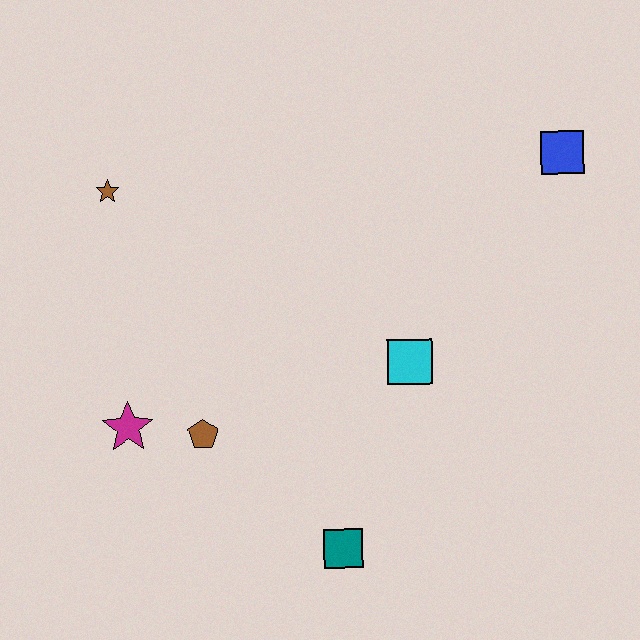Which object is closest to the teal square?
The brown pentagon is closest to the teal square.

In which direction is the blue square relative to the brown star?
The blue square is to the right of the brown star.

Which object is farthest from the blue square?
The magenta star is farthest from the blue square.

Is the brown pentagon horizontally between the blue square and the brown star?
Yes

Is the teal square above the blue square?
No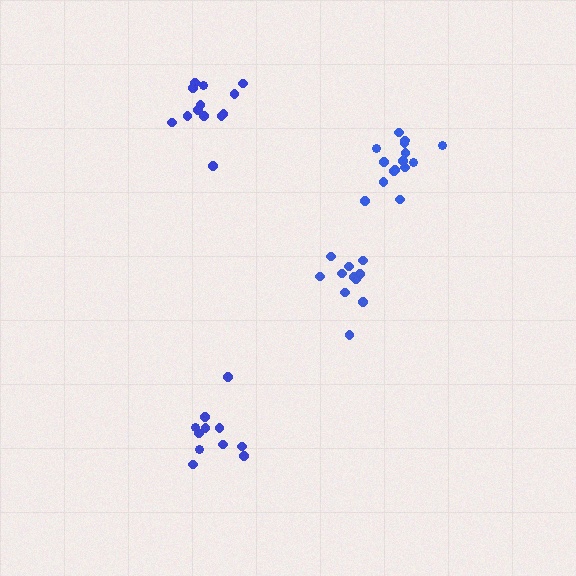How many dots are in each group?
Group 1: 11 dots, Group 2: 11 dots, Group 3: 13 dots, Group 4: 15 dots (50 total).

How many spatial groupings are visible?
There are 4 spatial groupings.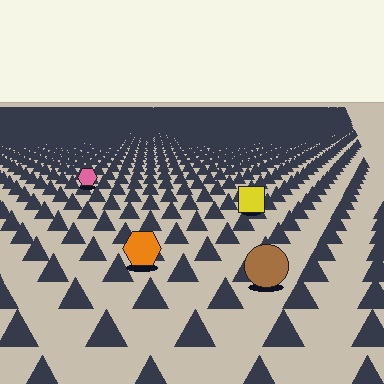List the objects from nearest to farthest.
From nearest to farthest: the brown circle, the orange hexagon, the yellow square, the pink hexagon.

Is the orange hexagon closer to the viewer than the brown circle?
No. The brown circle is closer — you can tell from the texture gradient: the ground texture is coarser near it.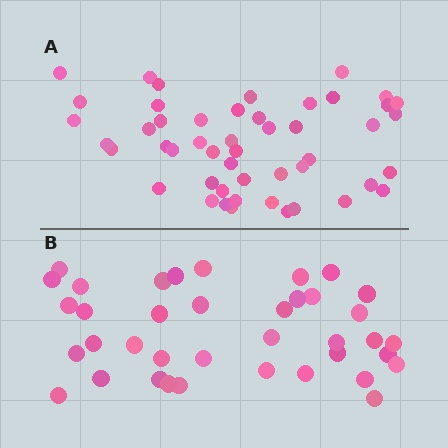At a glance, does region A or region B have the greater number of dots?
Region A (the top region) has more dots.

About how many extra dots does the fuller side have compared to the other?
Region A has roughly 12 or so more dots than region B.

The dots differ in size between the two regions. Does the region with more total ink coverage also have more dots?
No. Region B has more total ink coverage because its dots are larger, but region A actually contains more individual dots. Total area can be misleading — the number of items is what matters here.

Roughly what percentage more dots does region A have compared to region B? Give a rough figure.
About 30% more.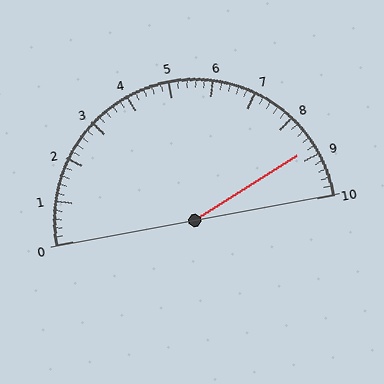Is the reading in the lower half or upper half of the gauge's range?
The reading is in the upper half of the range (0 to 10).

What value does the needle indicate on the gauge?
The needle indicates approximately 8.8.